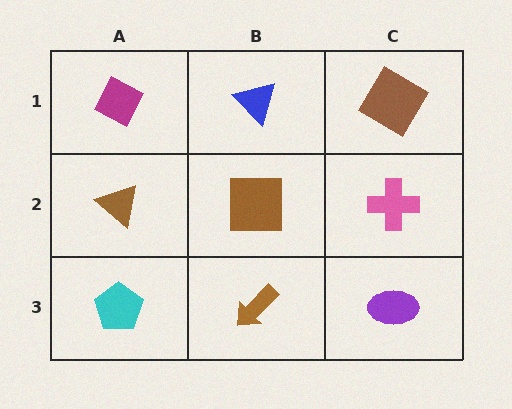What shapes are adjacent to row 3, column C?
A pink cross (row 2, column C), a brown arrow (row 3, column B).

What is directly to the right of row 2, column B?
A pink cross.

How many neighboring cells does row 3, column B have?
3.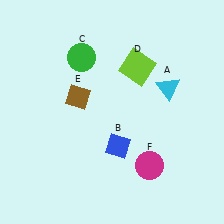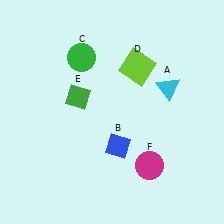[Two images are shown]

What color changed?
The diamond (E) changed from brown in Image 1 to green in Image 2.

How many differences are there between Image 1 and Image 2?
There is 1 difference between the two images.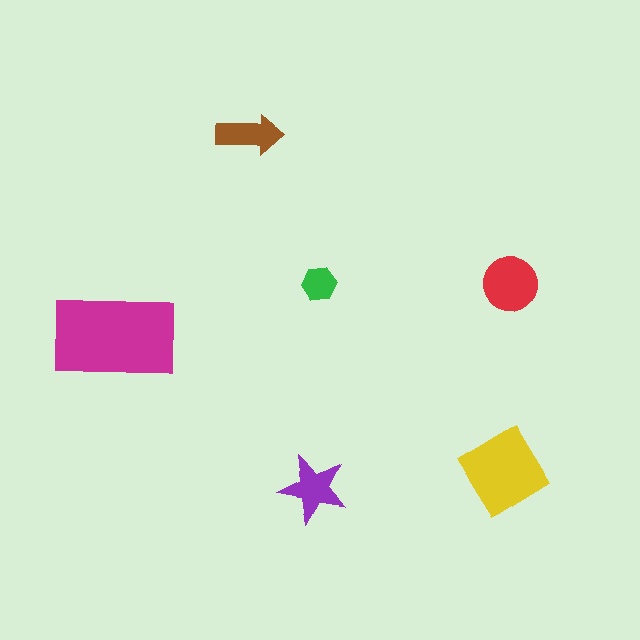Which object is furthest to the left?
The magenta rectangle is leftmost.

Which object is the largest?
The magenta rectangle.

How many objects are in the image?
There are 6 objects in the image.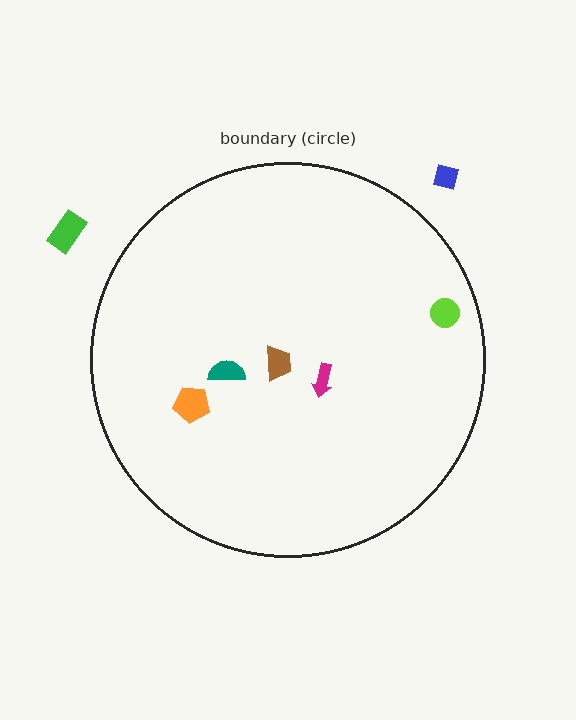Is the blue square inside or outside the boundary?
Outside.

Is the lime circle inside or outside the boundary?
Inside.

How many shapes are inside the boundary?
5 inside, 2 outside.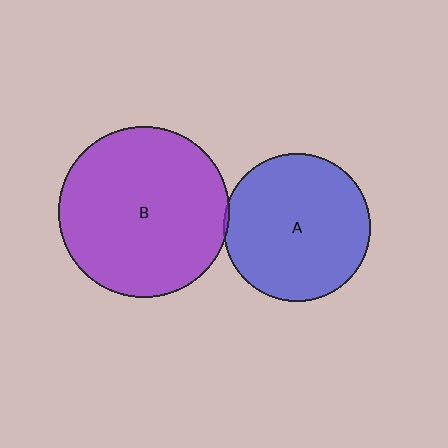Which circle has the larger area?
Circle B (purple).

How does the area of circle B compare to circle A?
Approximately 1.3 times.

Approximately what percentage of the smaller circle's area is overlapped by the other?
Approximately 5%.